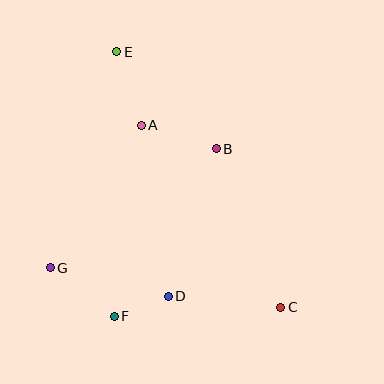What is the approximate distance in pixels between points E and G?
The distance between E and G is approximately 226 pixels.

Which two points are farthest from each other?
Points C and E are farthest from each other.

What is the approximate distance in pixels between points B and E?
The distance between B and E is approximately 139 pixels.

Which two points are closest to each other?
Points D and F are closest to each other.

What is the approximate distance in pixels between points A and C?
The distance between A and C is approximately 230 pixels.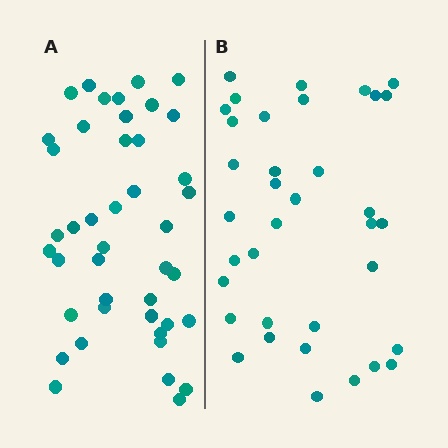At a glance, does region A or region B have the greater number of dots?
Region A (the left region) has more dots.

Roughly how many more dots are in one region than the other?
Region A has roughly 8 or so more dots than region B.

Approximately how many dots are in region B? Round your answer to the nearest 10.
About 40 dots. (The exact count is 36, which rounds to 40.)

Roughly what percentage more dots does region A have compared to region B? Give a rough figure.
About 20% more.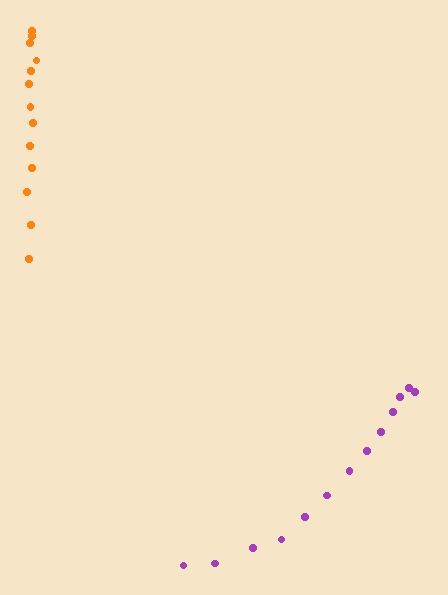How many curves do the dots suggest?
There are 2 distinct paths.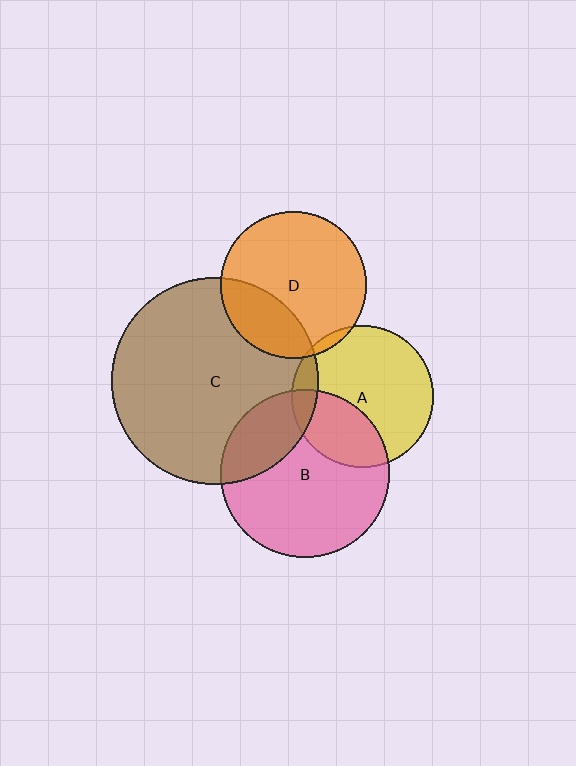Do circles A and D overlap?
Yes.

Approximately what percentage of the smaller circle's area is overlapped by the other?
Approximately 5%.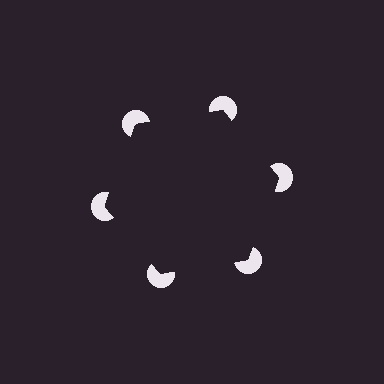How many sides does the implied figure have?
6 sides.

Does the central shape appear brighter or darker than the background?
It typically appears slightly darker than the background, even though no actual brightness change is drawn.